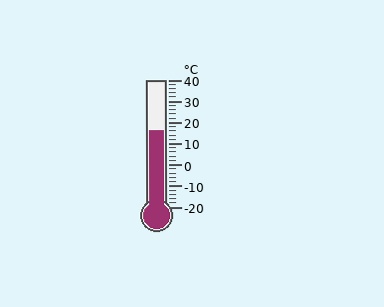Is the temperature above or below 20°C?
The temperature is below 20°C.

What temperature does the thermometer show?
The thermometer shows approximately 16°C.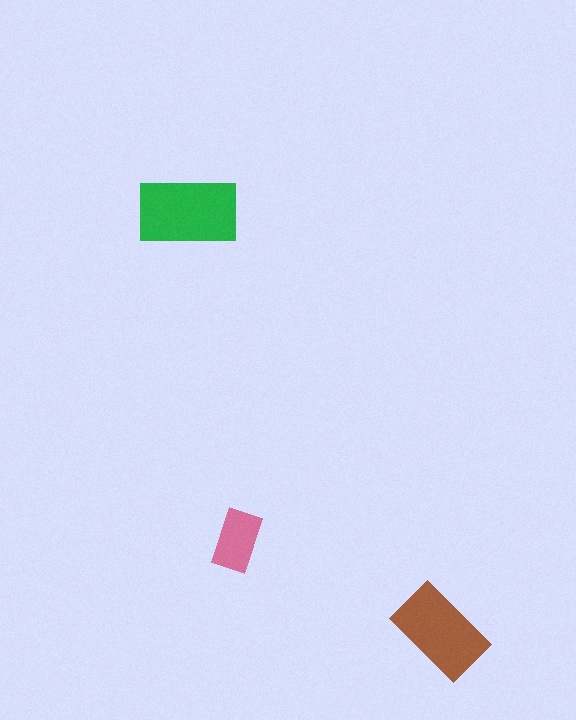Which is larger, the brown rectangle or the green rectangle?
The green one.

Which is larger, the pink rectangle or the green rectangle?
The green one.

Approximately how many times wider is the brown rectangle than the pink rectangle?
About 1.5 times wider.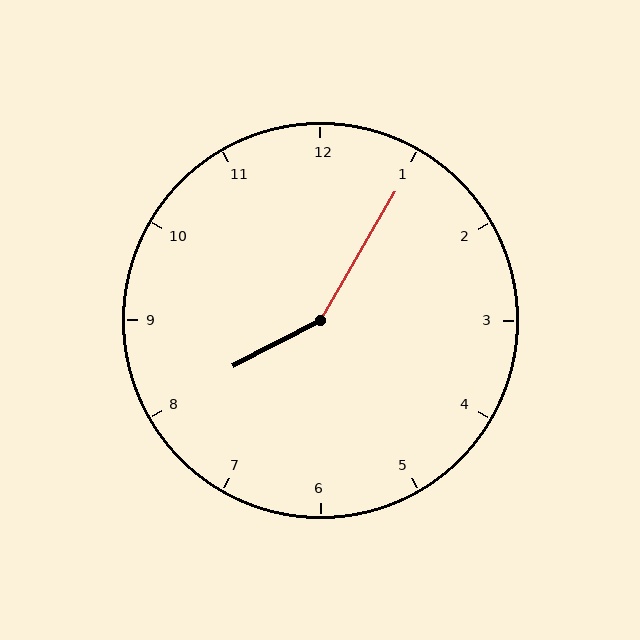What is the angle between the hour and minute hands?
Approximately 148 degrees.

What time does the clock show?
8:05.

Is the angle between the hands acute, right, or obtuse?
It is obtuse.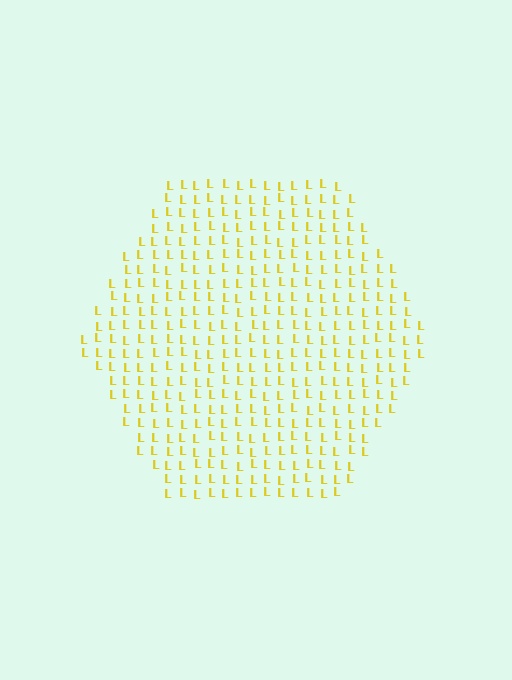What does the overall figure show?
The overall figure shows a hexagon.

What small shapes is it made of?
It is made of small letter L's.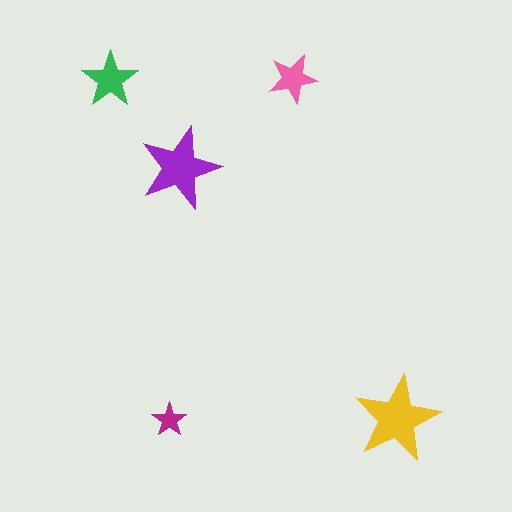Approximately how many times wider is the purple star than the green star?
About 1.5 times wider.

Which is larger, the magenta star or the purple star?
The purple one.